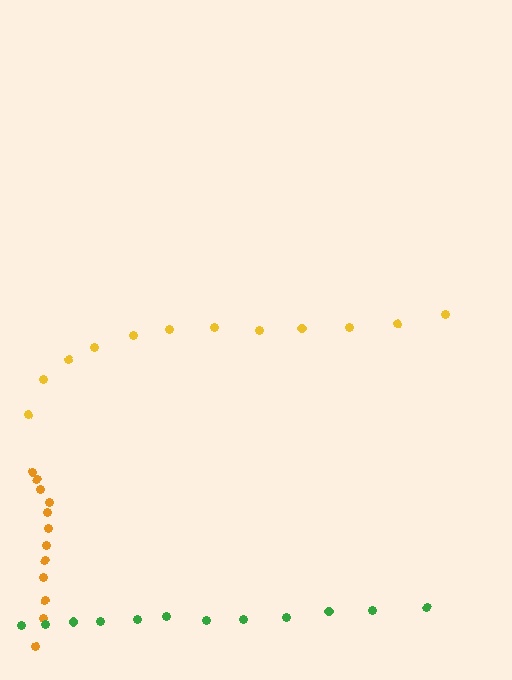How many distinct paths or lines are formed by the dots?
There are 3 distinct paths.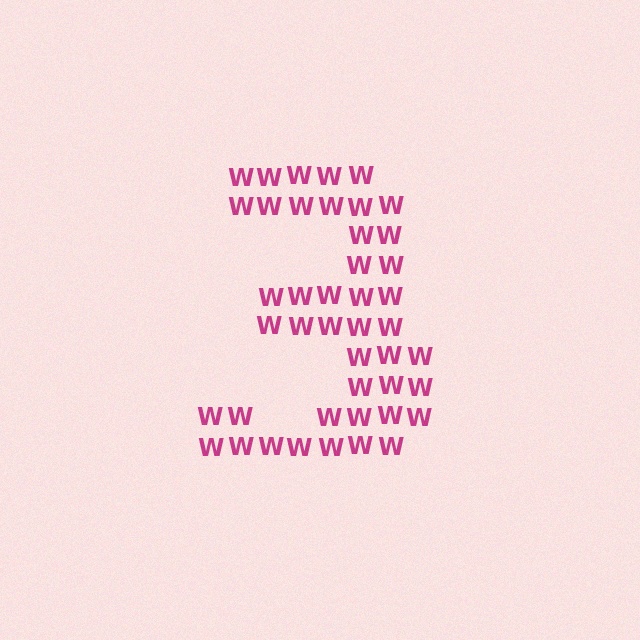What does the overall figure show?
The overall figure shows the digit 3.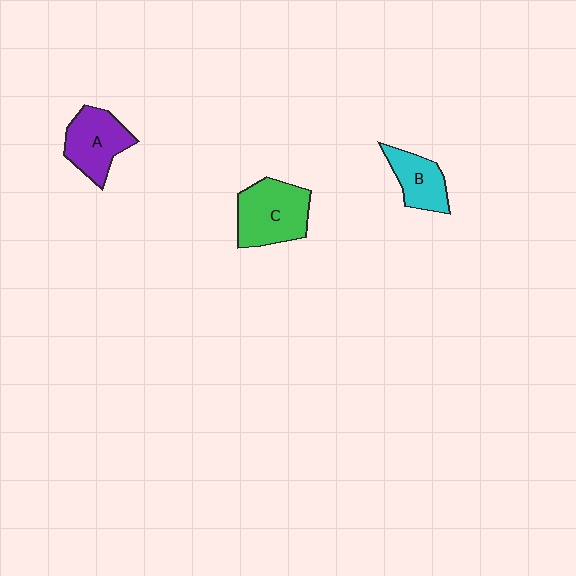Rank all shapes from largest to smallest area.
From largest to smallest: C (green), A (purple), B (cyan).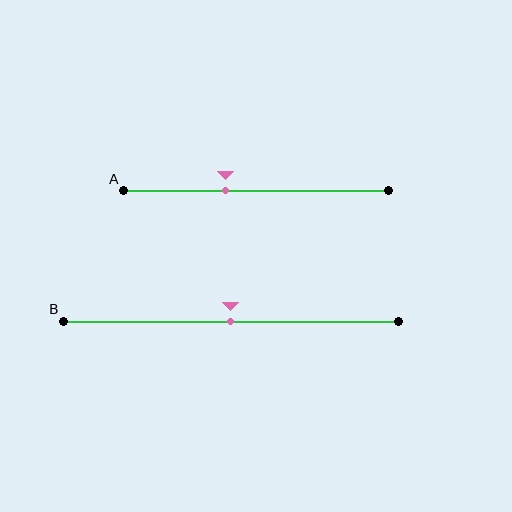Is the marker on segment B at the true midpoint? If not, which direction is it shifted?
Yes, the marker on segment B is at the true midpoint.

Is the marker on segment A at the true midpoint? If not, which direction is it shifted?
No, the marker on segment A is shifted to the left by about 11% of the segment length.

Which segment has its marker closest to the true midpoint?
Segment B has its marker closest to the true midpoint.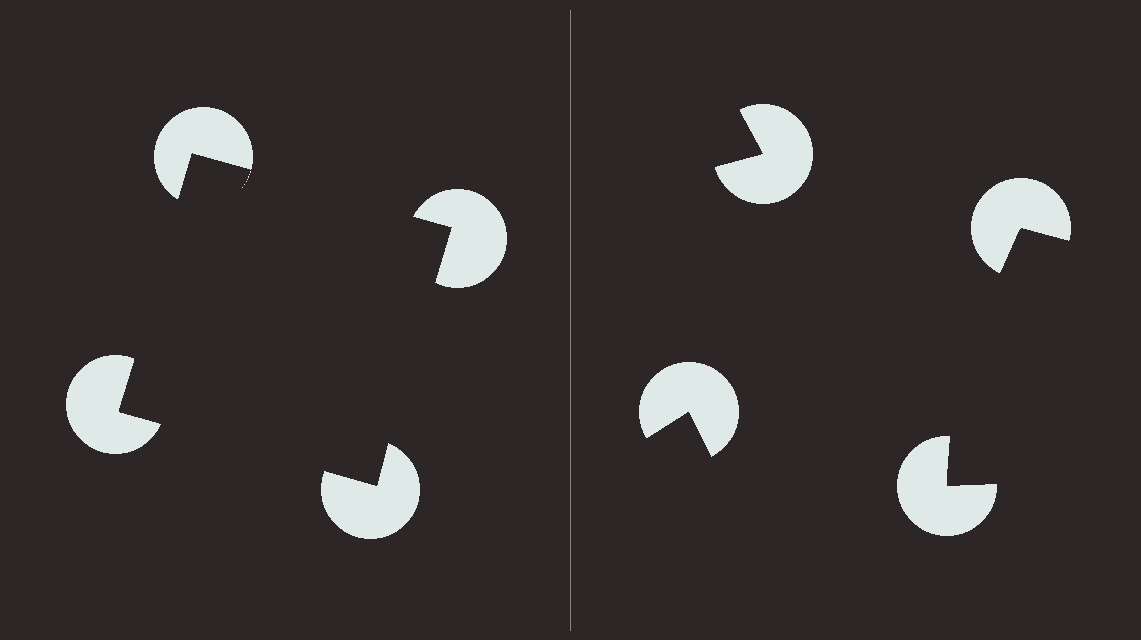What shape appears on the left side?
An illusory square.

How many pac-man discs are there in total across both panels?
8 — 4 on each side.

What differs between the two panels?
The pac-man discs are positioned identically on both sides; only the wedge orientations differ. On the left they align to a square; on the right they are misaligned.